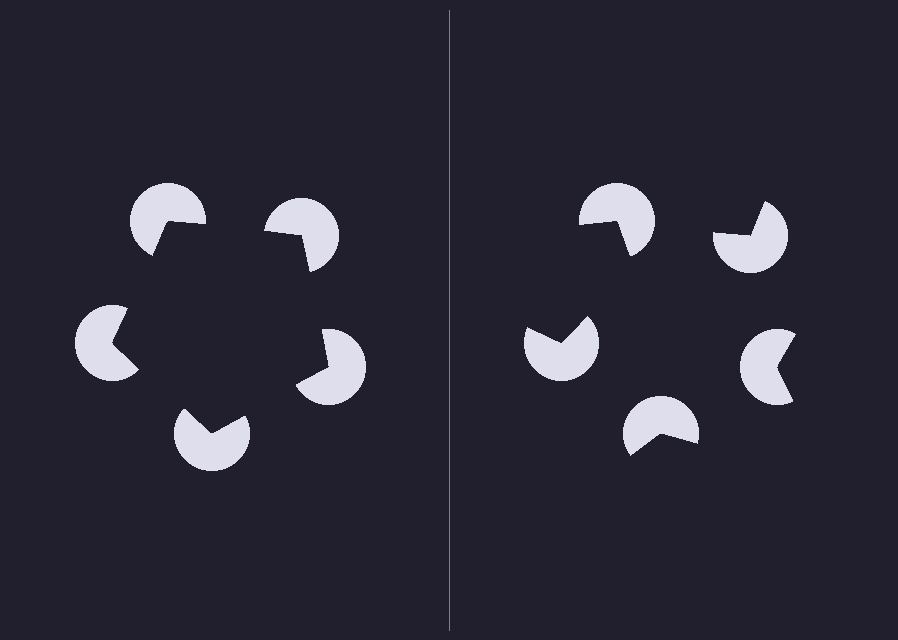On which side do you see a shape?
An illusory pentagon appears on the left side. On the right side the wedge cuts are rotated, so no coherent shape forms.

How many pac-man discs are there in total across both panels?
10 — 5 on each side.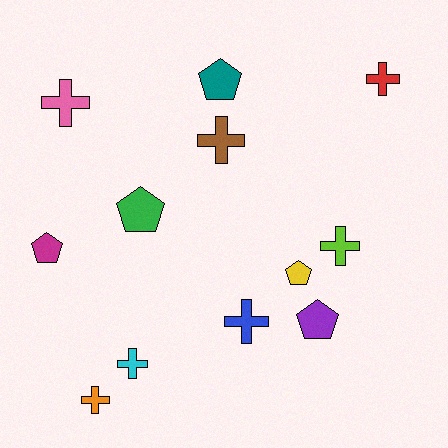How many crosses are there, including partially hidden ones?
There are 7 crosses.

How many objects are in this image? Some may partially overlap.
There are 12 objects.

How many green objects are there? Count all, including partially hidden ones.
There is 1 green object.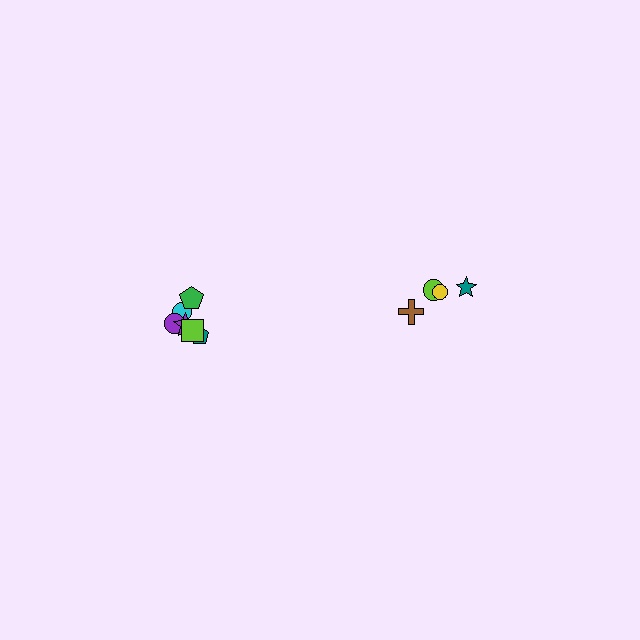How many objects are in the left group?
There are 6 objects.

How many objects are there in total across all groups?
There are 10 objects.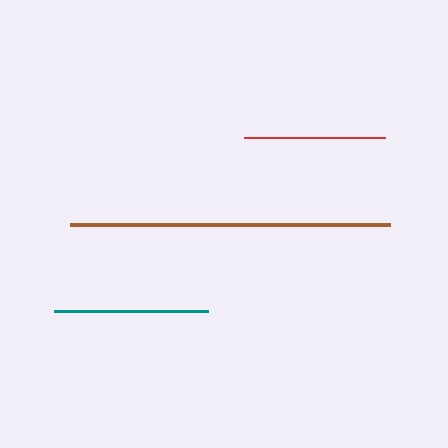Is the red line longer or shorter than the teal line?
The teal line is longer than the red line.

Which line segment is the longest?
The brown line is the longest at approximately 320 pixels.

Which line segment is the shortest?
The red line is the shortest at approximately 140 pixels.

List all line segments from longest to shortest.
From longest to shortest: brown, teal, red.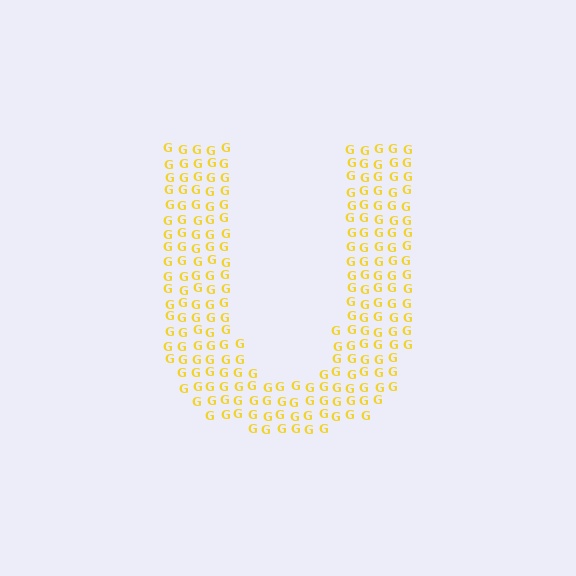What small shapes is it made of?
It is made of small letter G's.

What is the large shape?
The large shape is the letter U.